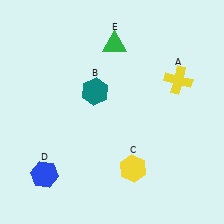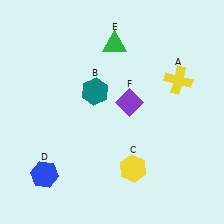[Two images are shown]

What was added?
A purple diamond (F) was added in Image 2.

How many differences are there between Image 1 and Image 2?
There is 1 difference between the two images.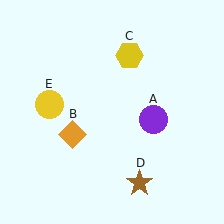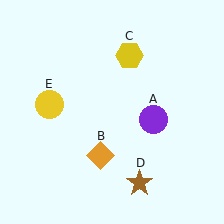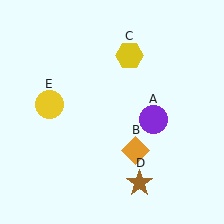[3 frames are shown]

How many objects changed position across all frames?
1 object changed position: orange diamond (object B).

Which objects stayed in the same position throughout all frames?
Purple circle (object A) and yellow hexagon (object C) and brown star (object D) and yellow circle (object E) remained stationary.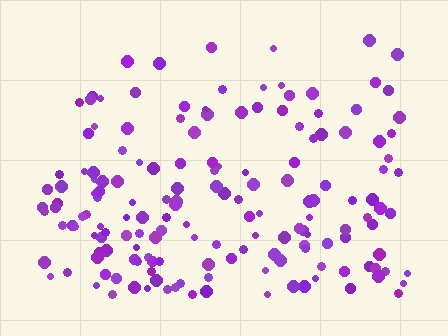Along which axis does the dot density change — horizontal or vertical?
Vertical.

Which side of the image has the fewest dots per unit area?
The top.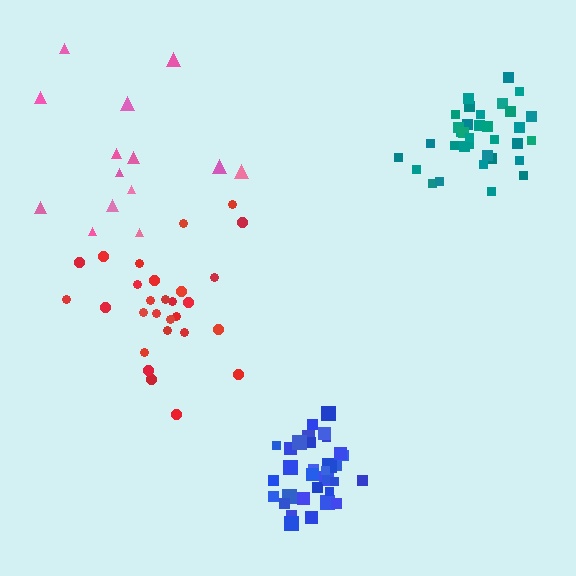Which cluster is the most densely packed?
Blue.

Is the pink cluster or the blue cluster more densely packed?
Blue.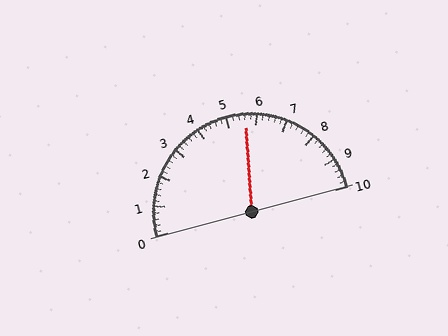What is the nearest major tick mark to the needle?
The nearest major tick mark is 6.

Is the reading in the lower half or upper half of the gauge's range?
The reading is in the upper half of the range (0 to 10).